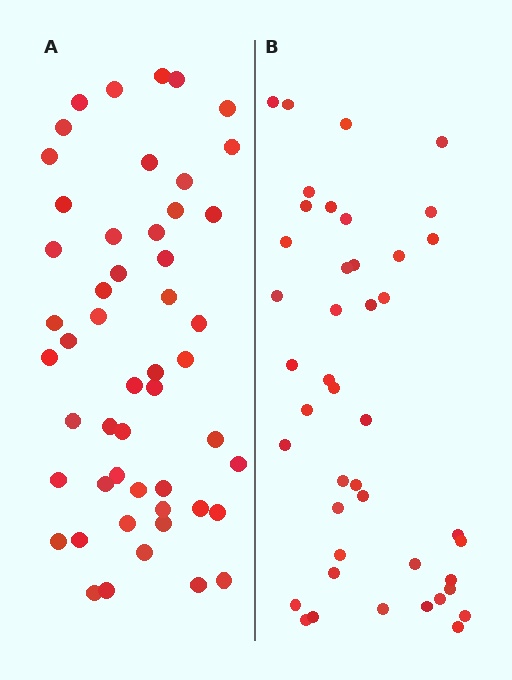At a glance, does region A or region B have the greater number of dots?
Region A (the left region) has more dots.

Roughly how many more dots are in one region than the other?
Region A has roughly 8 or so more dots than region B.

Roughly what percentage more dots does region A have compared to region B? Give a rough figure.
About 20% more.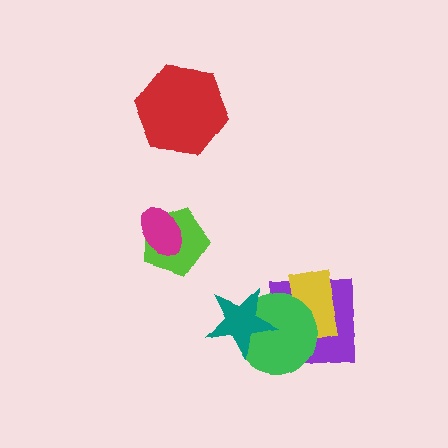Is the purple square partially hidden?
Yes, it is partially covered by another shape.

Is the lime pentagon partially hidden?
Yes, it is partially covered by another shape.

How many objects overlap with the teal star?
2 objects overlap with the teal star.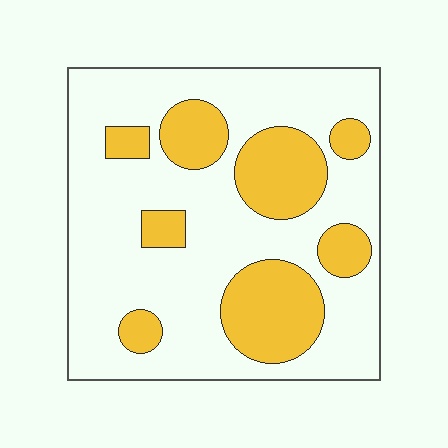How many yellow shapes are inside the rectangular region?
8.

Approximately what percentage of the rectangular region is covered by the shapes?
Approximately 30%.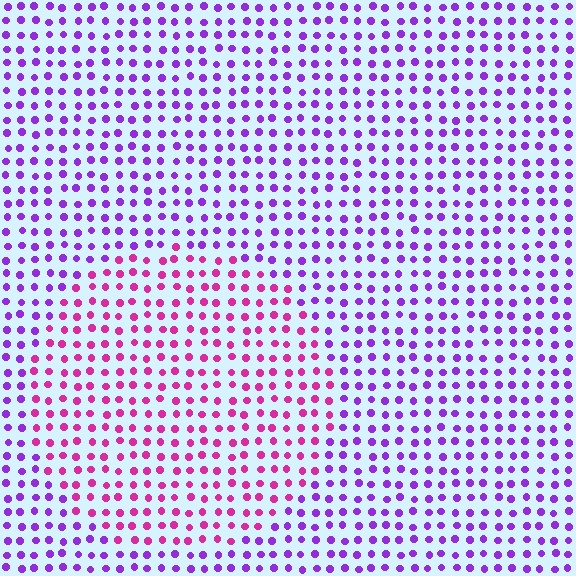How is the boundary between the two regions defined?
The boundary is defined purely by a slight shift in hue (about 43 degrees). Spacing, size, and orientation are identical on both sides.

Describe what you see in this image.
The image is filled with small purple elements in a uniform arrangement. A circle-shaped region is visible where the elements are tinted to a slightly different hue, forming a subtle color boundary.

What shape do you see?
I see a circle.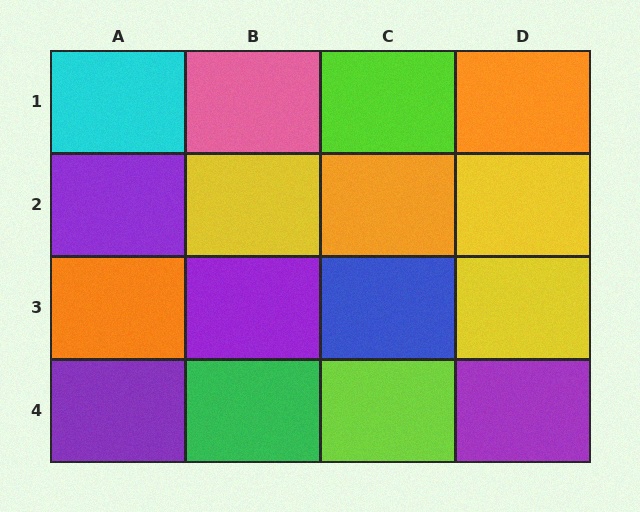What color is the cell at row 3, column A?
Orange.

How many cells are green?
1 cell is green.